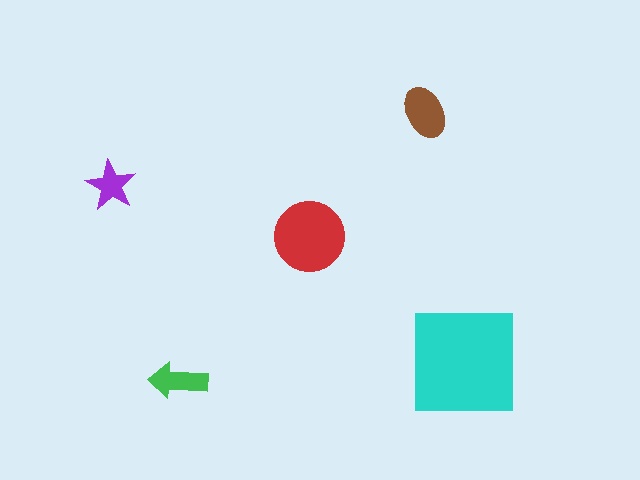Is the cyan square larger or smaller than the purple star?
Larger.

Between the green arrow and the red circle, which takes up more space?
The red circle.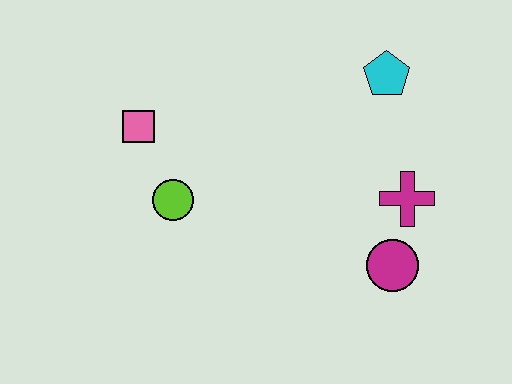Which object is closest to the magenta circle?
The magenta cross is closest to the magenta circle.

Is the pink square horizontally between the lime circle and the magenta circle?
No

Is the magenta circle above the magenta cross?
No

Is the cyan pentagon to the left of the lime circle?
No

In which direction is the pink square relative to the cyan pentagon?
The pink square is to the left of the cyan pentagon.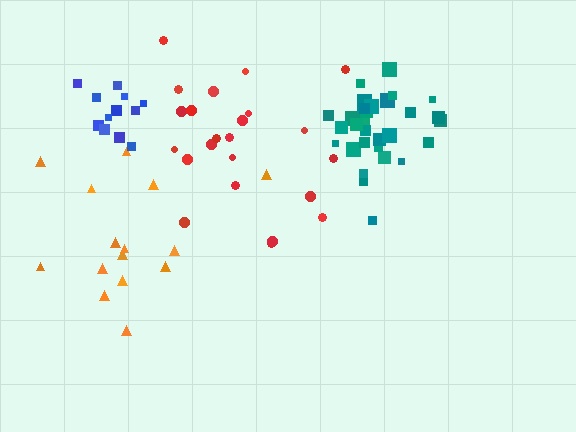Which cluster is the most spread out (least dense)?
Orange.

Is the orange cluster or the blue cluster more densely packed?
Blue.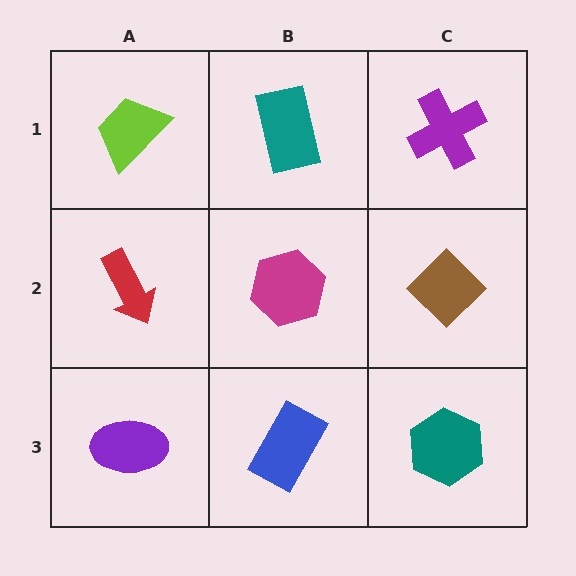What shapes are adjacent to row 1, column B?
A magenta hexagon (row 2, column B), a lime trapezoid (row 1, column A), a purple cross (row 1, column C).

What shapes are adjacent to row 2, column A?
A lime trapezoid (row 1, column A), a purple ellipse (row 3, column A), a magenta hexagon (row 2, column B).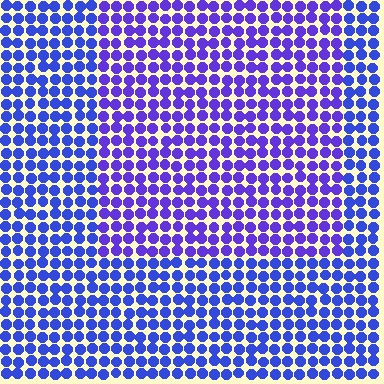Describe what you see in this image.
The image is filled with small blue elements in a uniform arrangement. A rectangle-shaped region is visible where the elements are tinted to a slightly different hue, forming a subtle color boundary.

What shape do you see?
I see a rectangle.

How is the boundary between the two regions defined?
The boundary is defined purely by a slight shift in hue (about 25 degrees). Spacing, size, and orientation are identical on both sides.